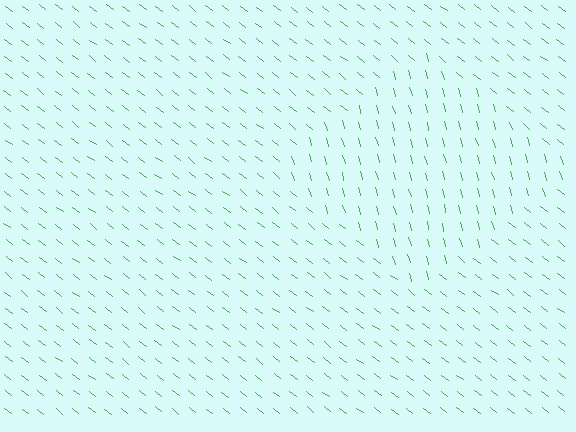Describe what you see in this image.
The image is filled with small green line segments. A diamond region in the image has lines oriented differently from the surrounding lines, creating a visible texture boundary.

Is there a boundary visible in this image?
Yes, there is a texture boundary formed by a change in line orientation.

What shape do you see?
I see a diamond.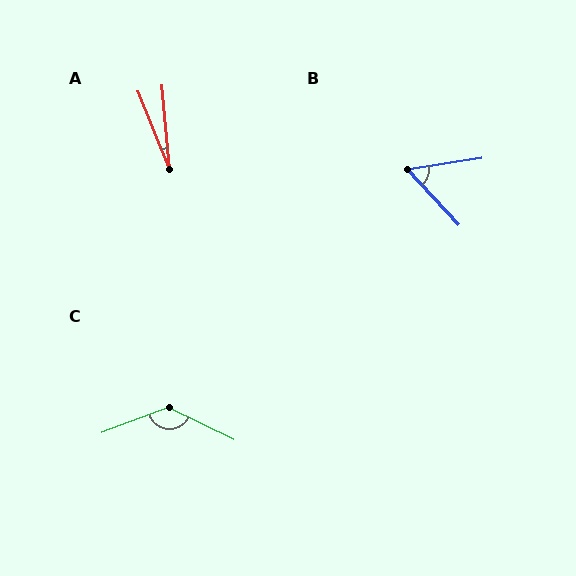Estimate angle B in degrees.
Approximately 56 degrees.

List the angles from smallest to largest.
A (17°), B (56°), C (134°).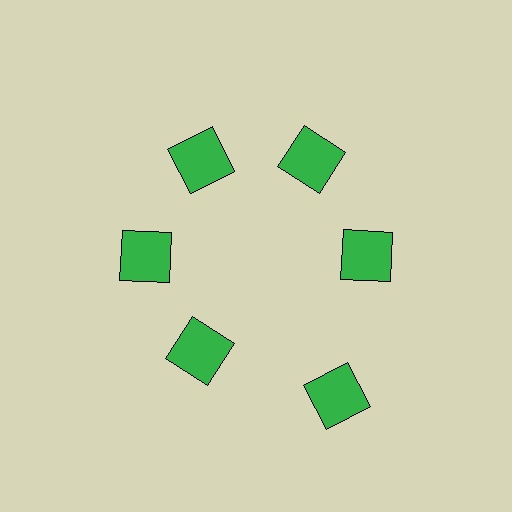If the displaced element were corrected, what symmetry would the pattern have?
It would have 6-fold rotational symmetry — the pattern would map onto itself every 60 degrees.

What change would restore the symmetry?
The symmetry would be restored by moving it inward, back onto the ring so that all 6 squares sit at equal angles and equal distance from the center.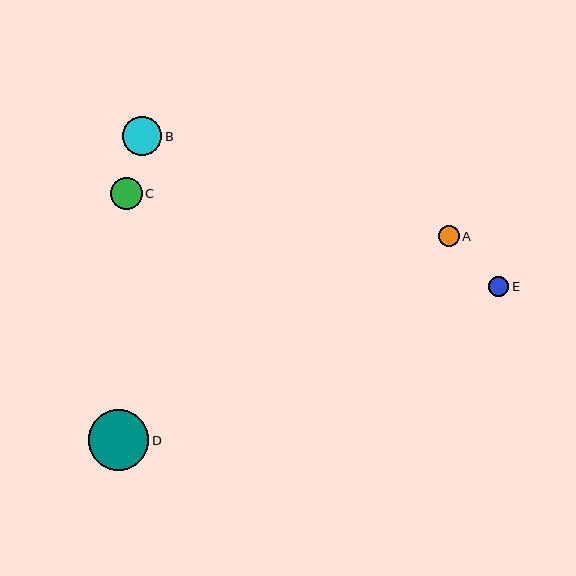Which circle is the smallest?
Circle E is the smallest with a size of approximately 21 pixels.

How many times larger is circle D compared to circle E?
Circle D is approximately 2.9 times the size of circle E.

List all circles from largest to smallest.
From largest to smallest: D, B, C, A, E.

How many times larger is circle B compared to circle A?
Circle B is approximately 1.9 times the size of circle A.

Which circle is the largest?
Circle D is the largest with a size of approximately 61 pixels.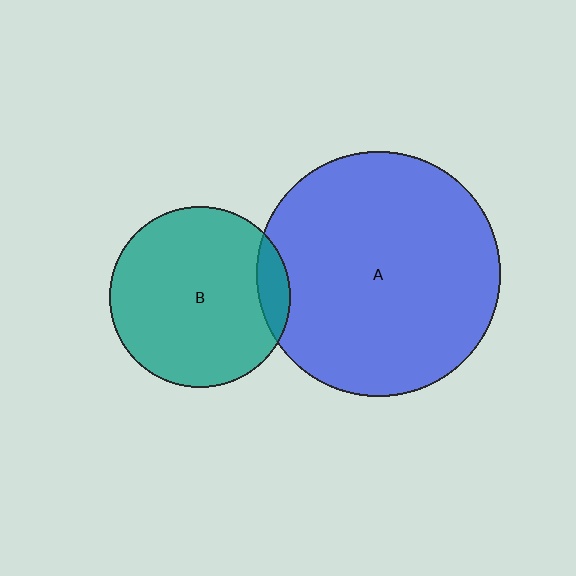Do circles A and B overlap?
Yes.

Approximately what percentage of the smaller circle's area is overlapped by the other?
Approximately 10%.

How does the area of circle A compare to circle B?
Approximately 1.8 times.